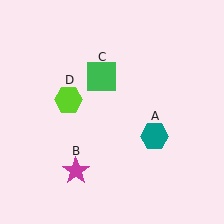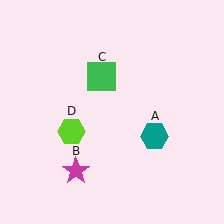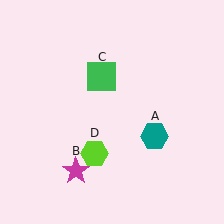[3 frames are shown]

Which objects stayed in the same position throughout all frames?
Teal hexagon (object A) and magenta star (object B) and green square (object C) remained stationary.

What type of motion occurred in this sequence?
The lime hexagon (object D) rotated counterclockwise around the center of the scene.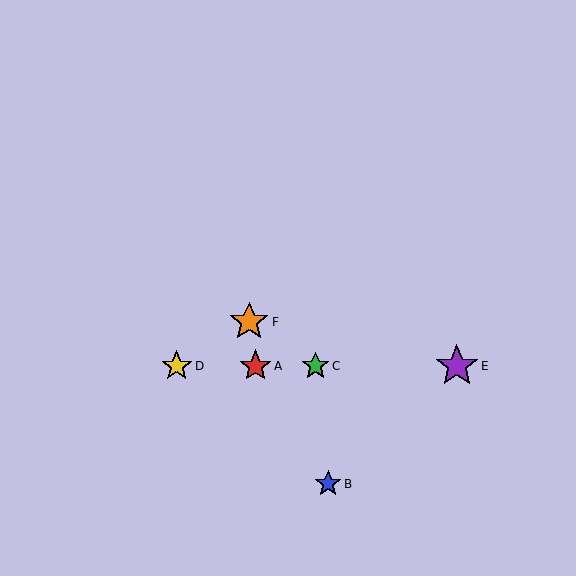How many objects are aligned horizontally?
4 objects (A, C, D, E) are aligned horizontally.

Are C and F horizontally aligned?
No, C is at y≈366 and F is at y≈322.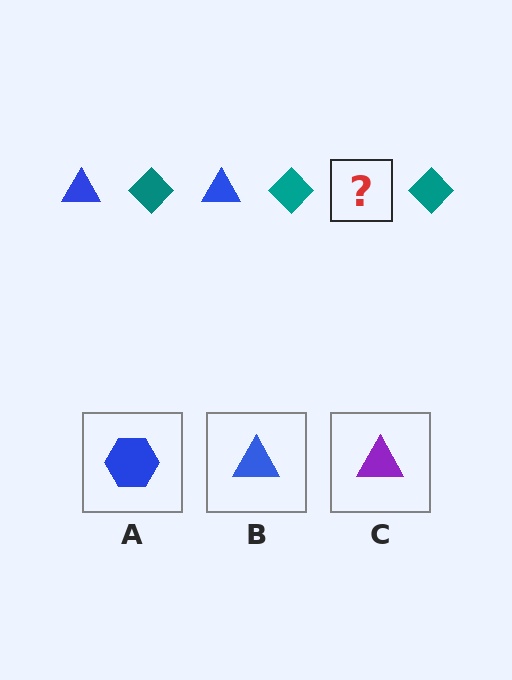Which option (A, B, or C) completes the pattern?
B.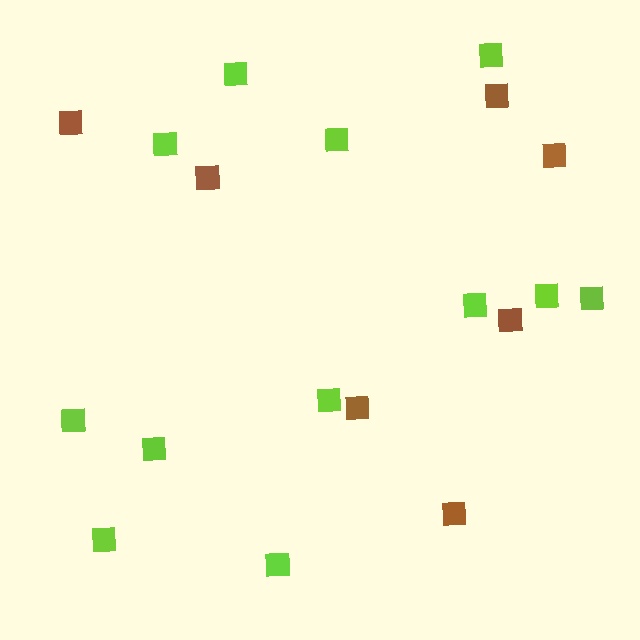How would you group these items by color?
There are 2 groups: one group of brown squares (7) and one group of lime squares (12).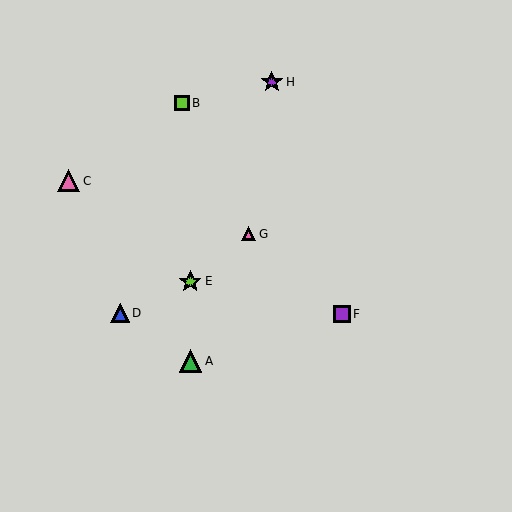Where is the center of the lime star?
The center of the lime star is at (190, 281).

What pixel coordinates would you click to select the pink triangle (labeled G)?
Click at (249, 234) to select the pink triangle G.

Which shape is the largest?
The green triangle (labeled A) is the largest.